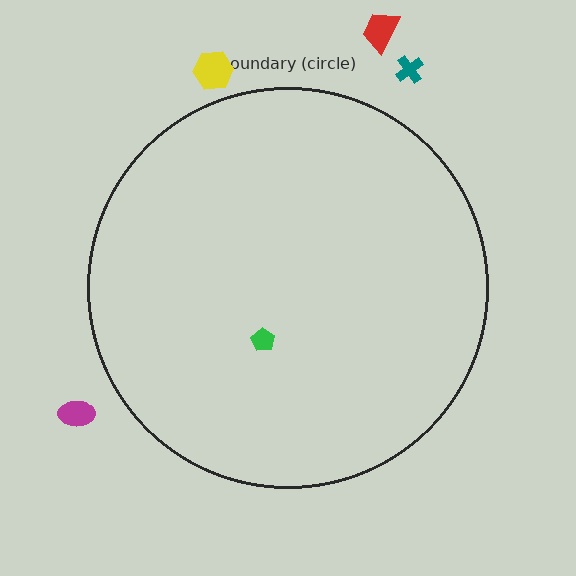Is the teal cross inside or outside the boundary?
Outside.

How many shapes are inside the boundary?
1 inside, 4 outside.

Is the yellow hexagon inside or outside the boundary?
Outside.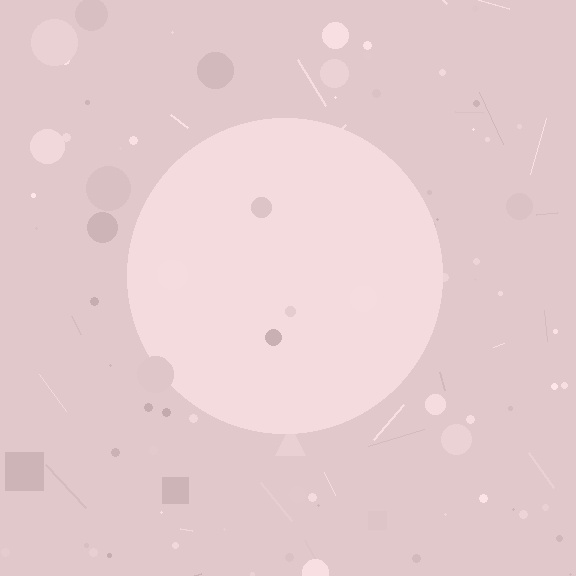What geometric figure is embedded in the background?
A circle is embedded in the background.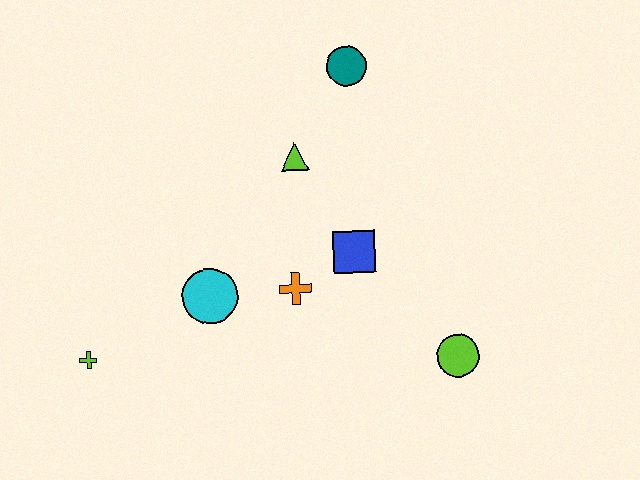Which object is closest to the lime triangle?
The teal circle is closest to the lime triangle.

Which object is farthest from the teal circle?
The lime cross is farthest from the teal circle.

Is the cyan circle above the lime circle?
Yes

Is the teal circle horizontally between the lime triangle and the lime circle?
Yes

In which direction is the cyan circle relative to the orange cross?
The cyan circle is to the left of the orange cross.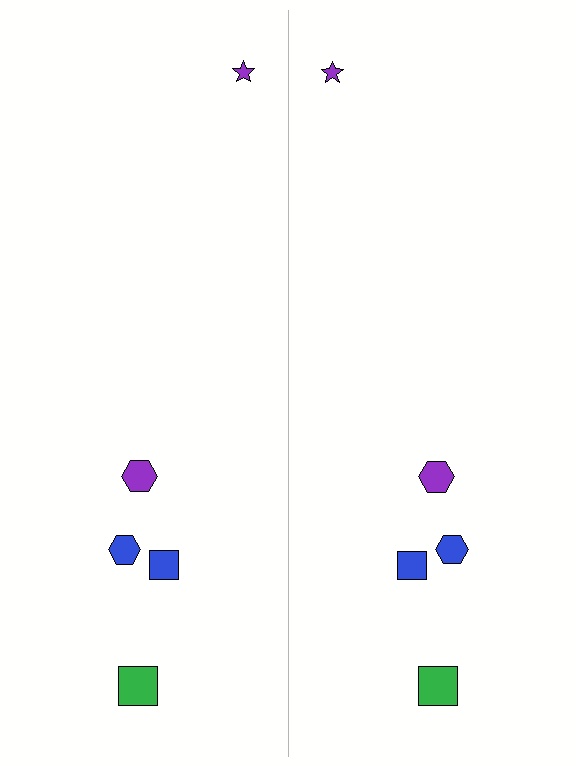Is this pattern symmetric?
Yes, this pattern has bilateral (reflection) symmetry.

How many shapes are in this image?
There are 10 shapes in this image.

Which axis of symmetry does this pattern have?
The pattern has a vertical axis of symmetry running through the center of the image.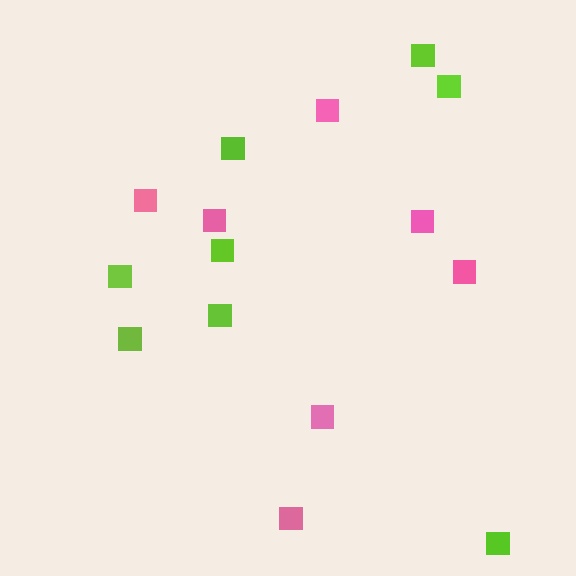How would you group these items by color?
There are 2 groups: one group of pink squares (7) and one group of lime squares (8).